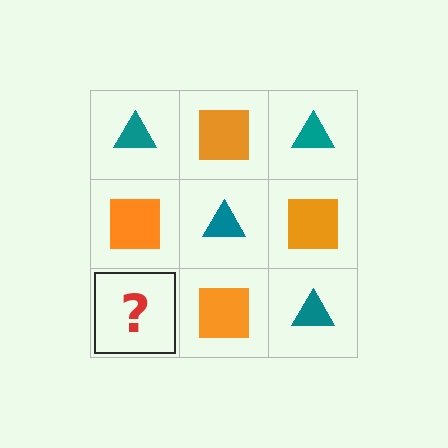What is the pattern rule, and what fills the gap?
The rule is that it alternates teal triangle and orange square in a checkerboard pattern. The gap should be filled with a teal triangle.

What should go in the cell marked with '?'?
The missing cell should contain a teal triangle.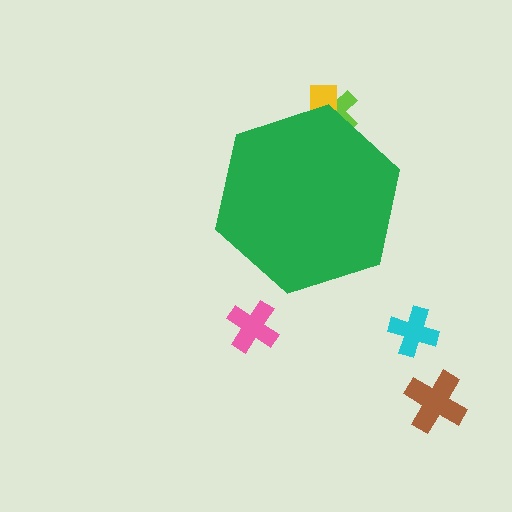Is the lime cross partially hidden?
Yes, the lime cross is partially hidden behind the green hexagon.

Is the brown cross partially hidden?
No, the brown cross is fully visible.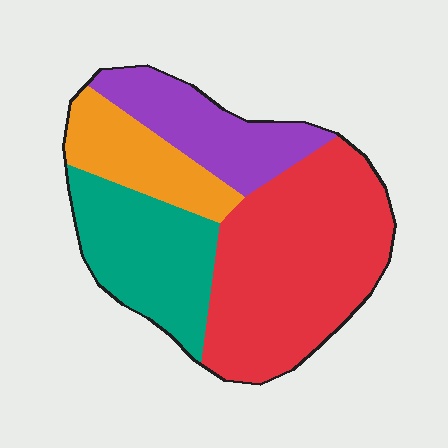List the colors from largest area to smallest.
From largest to smallest: red, teal, purple, orange.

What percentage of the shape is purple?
Purple covers 18% of the shape.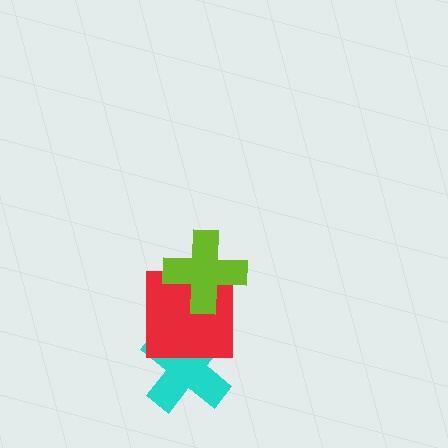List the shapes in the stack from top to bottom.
From top to bottom: the lime cross, the red square, the cyan cross.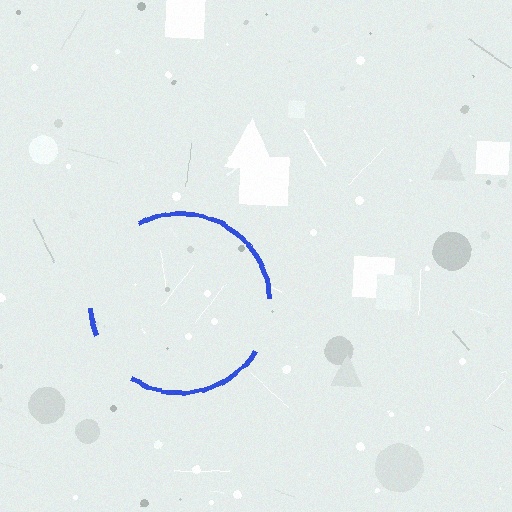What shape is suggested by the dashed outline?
The dashed outline suggests a circle.